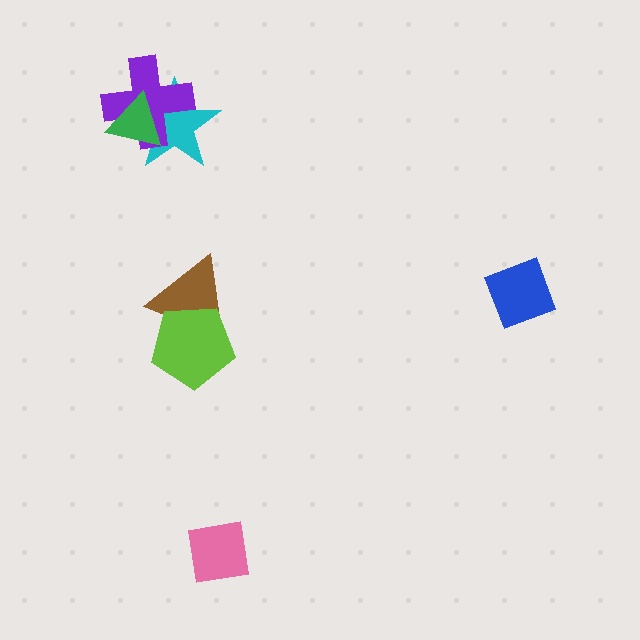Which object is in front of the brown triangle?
The lime pentagon is in front of the brown triangle.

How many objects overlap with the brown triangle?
1 object overlaps with the brown triangle.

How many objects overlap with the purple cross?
2 objects overlap with the purple cross.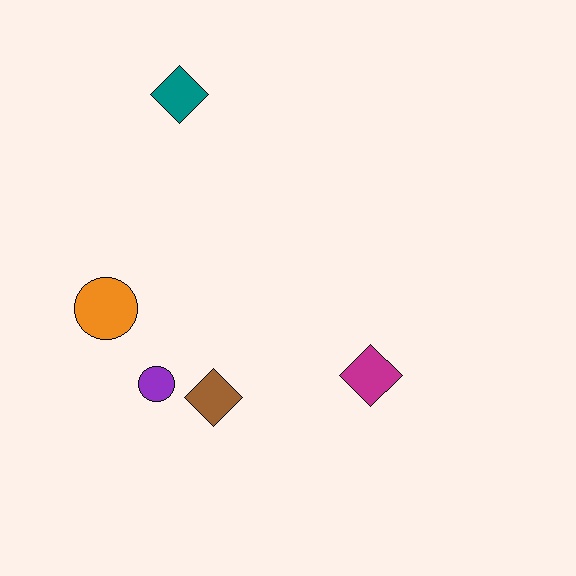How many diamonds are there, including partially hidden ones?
There are 3 diamonds.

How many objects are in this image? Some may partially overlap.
There are 5 objects.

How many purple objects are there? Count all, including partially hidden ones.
There is 1 purple object.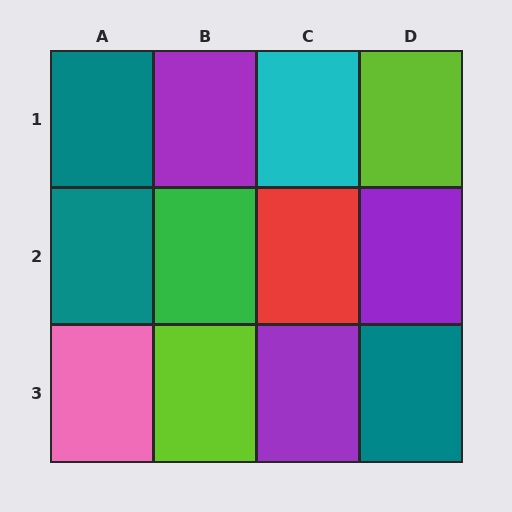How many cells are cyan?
1 cell is cyan.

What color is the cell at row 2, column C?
Red.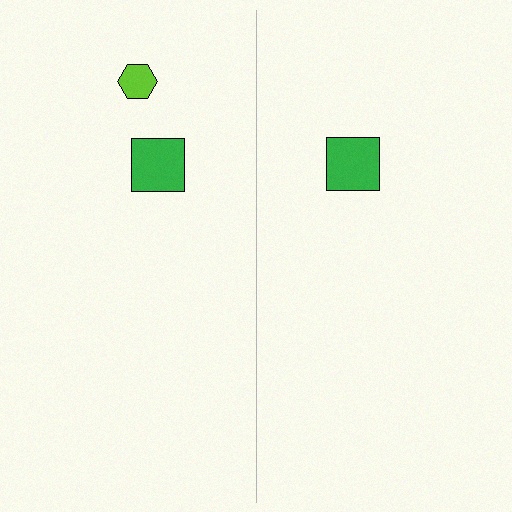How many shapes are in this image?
There are 3 shapes in this image.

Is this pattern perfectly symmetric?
No, the pattern is not perfectly symmetric. A lime hexagon is missing from the right side.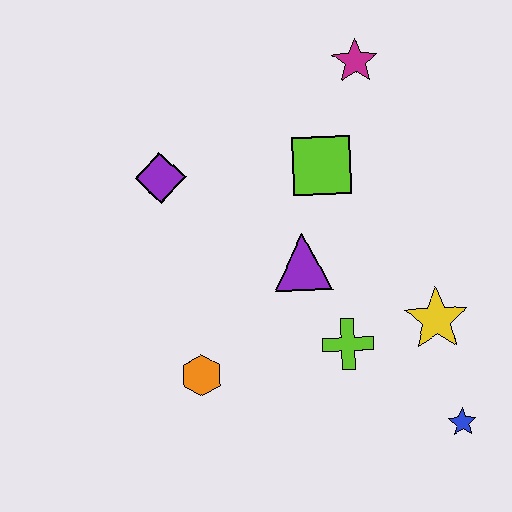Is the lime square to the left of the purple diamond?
No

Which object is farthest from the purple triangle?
The blue star is farthest from the purple triangle.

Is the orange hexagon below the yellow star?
Yes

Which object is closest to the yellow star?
The lime cross is closest to the yellow star.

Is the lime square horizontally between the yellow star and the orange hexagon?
Yes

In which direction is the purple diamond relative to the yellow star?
The purple diamond is to the left of the yellow star.